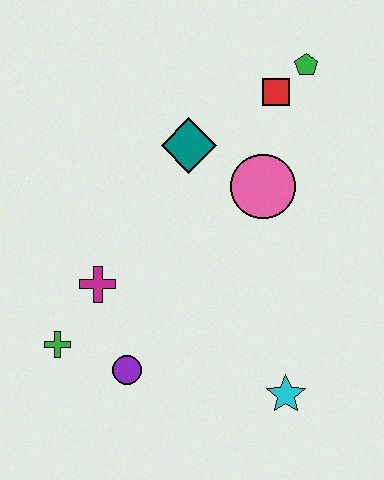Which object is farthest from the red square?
The green cross is farthest from the red square.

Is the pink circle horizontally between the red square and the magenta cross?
Yes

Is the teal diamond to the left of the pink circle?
Yes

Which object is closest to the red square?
The green pentagon is closest to the red square.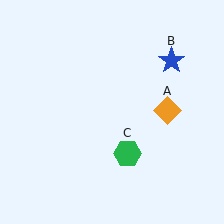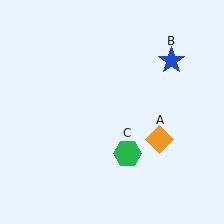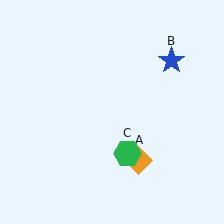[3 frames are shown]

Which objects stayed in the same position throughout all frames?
Blue star (object B) and green hexagon (object C) remained stationary.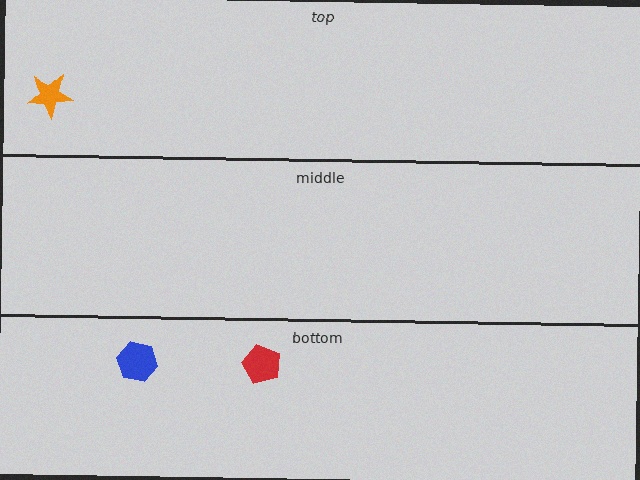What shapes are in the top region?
The orange star.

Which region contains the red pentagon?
The bottom region.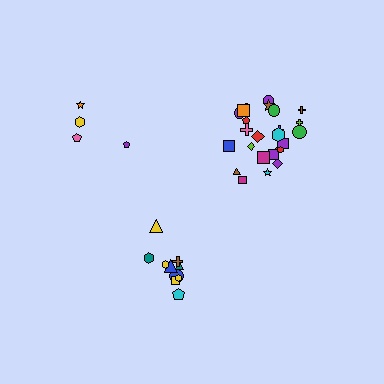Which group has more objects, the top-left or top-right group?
The top-right group.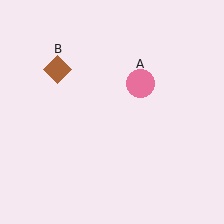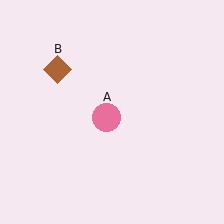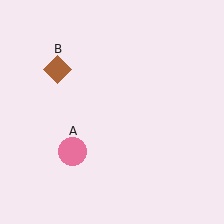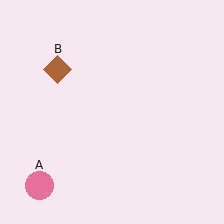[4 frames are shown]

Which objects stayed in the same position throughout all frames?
Brown diamond (object B) remained stationary.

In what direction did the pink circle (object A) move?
The pink circle (object A) moved down and to the left.